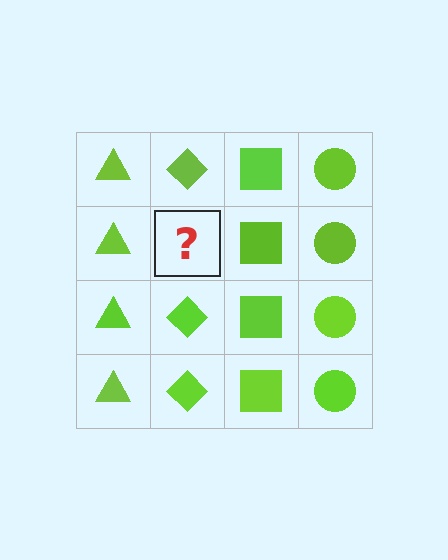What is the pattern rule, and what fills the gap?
The rule is that each column has a consistent shape. The gap should be filled with a lime diamond.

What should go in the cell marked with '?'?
The missing cell should contain a lime diamond.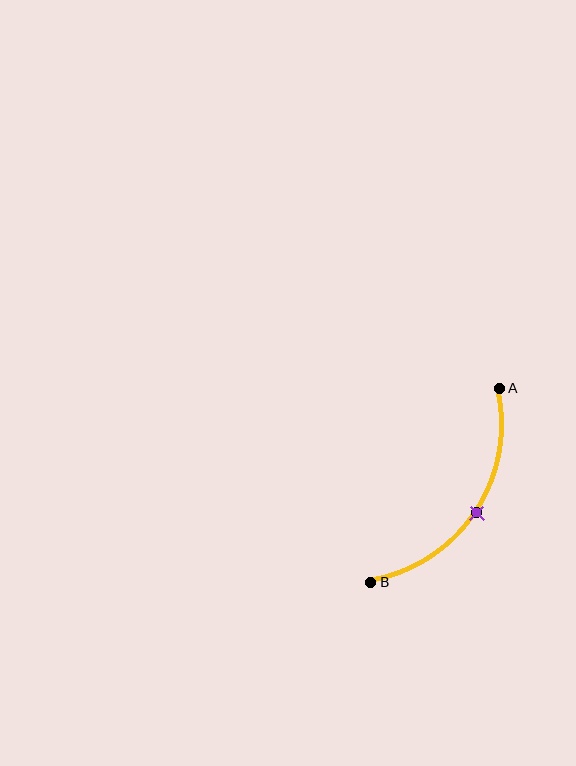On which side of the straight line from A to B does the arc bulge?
The arc bulges to the right of the straight line connecting A and B.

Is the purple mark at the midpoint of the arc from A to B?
Yes. The purple mark lies on the arc at equal arc-length from both A and B — it is the arc midpoint.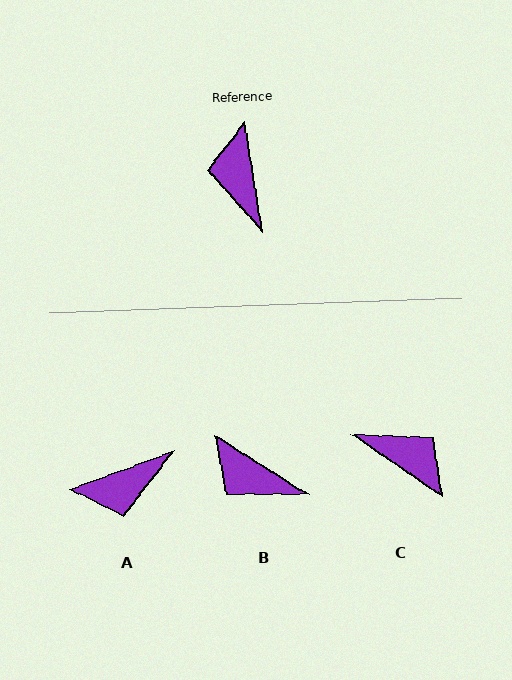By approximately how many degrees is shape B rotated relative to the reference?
Approximately 48 degrees counter-clockwise.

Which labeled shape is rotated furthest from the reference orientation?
C, about 134 degrees away.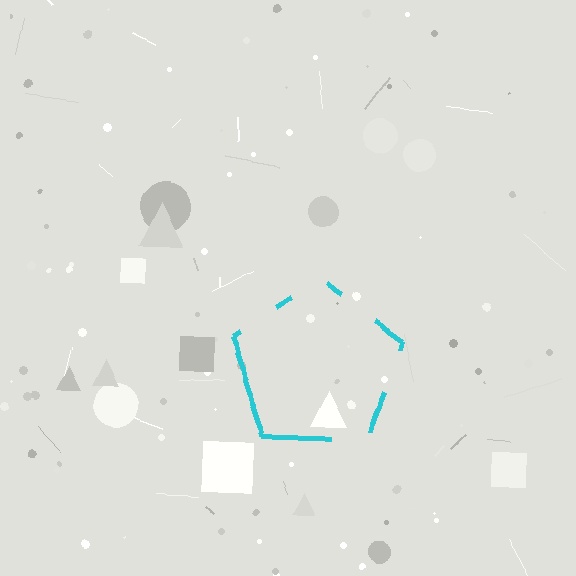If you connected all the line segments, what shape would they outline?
They would outline a pentagon.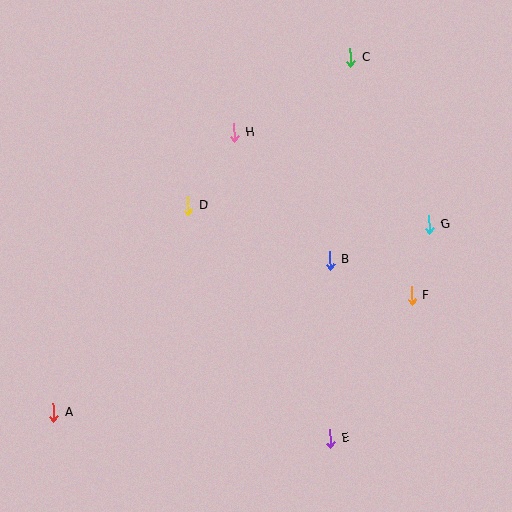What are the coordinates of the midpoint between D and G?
The midpoint between D and G is at (309, 215).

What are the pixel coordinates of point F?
Point F is at (411, 296).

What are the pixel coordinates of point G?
Point G is at (429, 225).